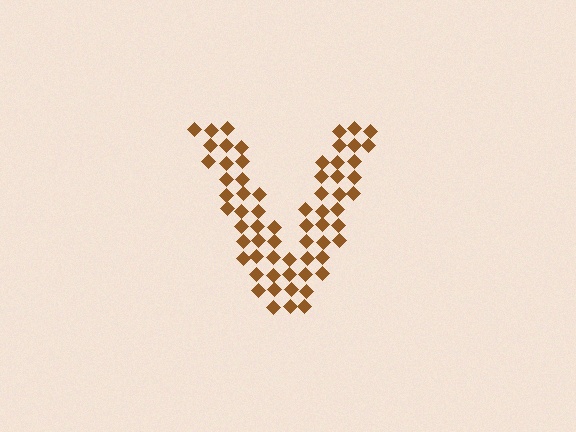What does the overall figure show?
The overall figure shows the letter V.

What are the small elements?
The small elements are diamonds.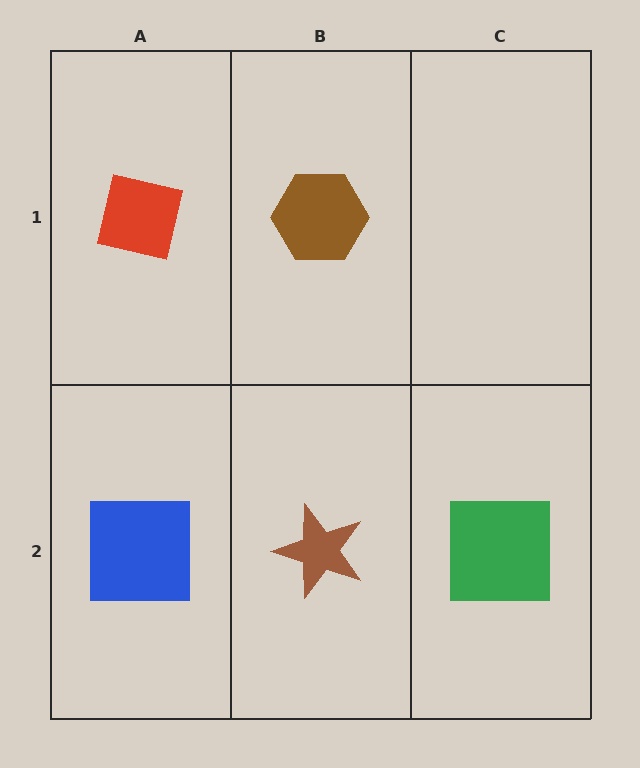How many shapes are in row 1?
2 shapes.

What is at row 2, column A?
A blue square.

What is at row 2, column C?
A green square.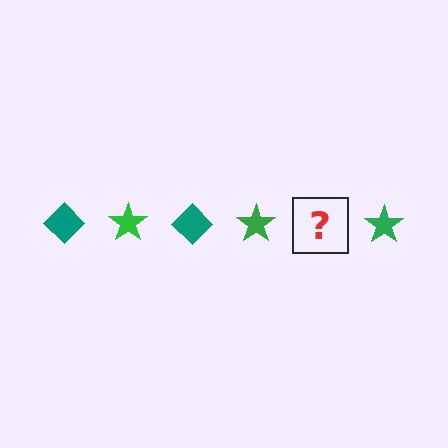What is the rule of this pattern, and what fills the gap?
The rule is that the pattern alternates between teal diamond and green star. The gap should be filled with a teal diamond.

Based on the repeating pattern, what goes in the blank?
The blank should be a teal diamond.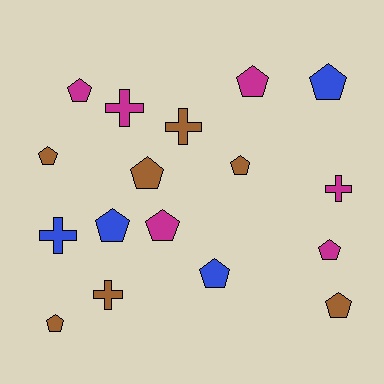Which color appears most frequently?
Brown, with 7 objects.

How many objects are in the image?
There are 17 objects.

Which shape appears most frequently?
Pentagon, with 12 objects.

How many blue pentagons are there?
There are 3 blue pentagons.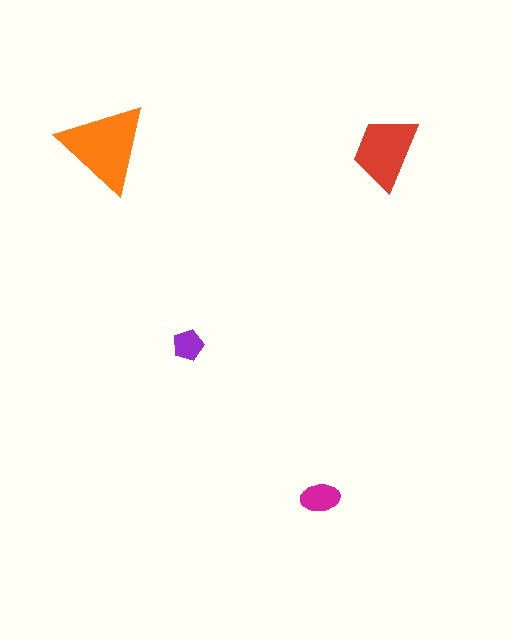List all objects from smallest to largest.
The purple pentagon, the magenta ellipse, the red trapezoid, the orange triangle.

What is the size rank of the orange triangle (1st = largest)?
1st.